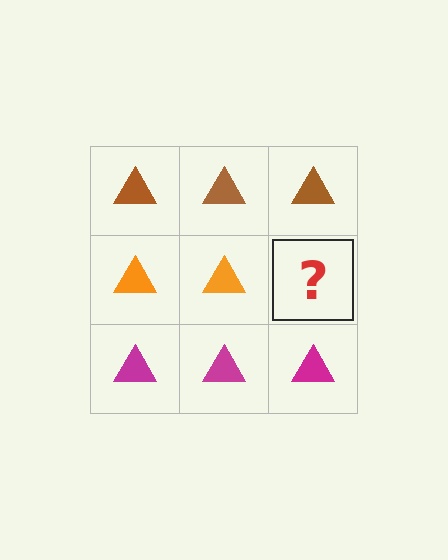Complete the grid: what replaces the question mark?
The question mark should be replaced with an orange triangle.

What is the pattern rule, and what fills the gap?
The rule is that each row has a consistent color. The gap should be filled with an orange triangle.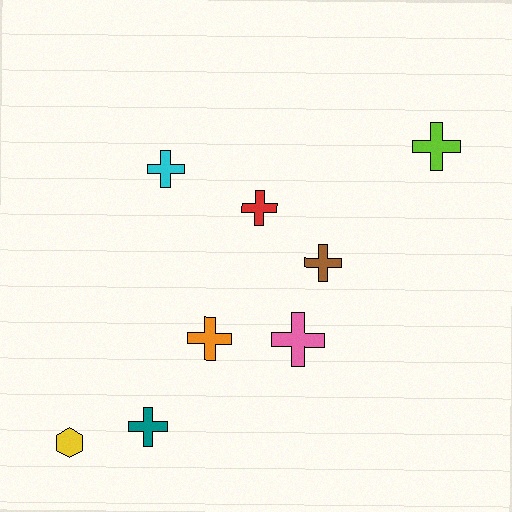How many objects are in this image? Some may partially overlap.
There are 8 objects.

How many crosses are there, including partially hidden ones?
There are 7 crosses.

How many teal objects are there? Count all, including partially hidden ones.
There is 1 teal object.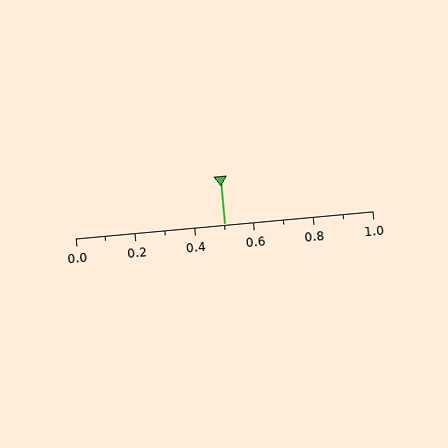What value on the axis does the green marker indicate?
The marker indicates approximately 0.5.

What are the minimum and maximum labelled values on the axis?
The axis runs from 0.0 to 1.0.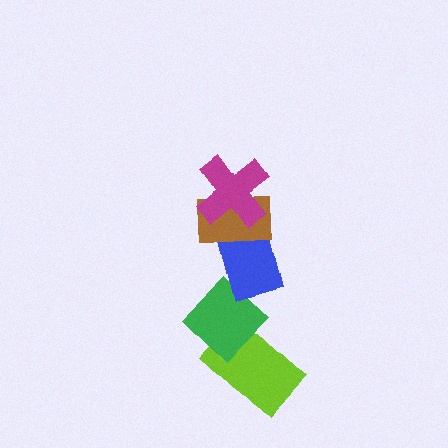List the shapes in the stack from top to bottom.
From top to bottom: the magenta cross, the brown rectangle, the blue rectangle, the green diamond, the lime rectangle.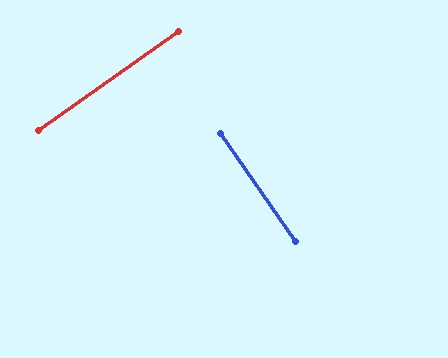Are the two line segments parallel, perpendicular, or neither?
Perpendicular — they meet at approximately 90°.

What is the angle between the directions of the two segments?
Approximately 90 degrees.